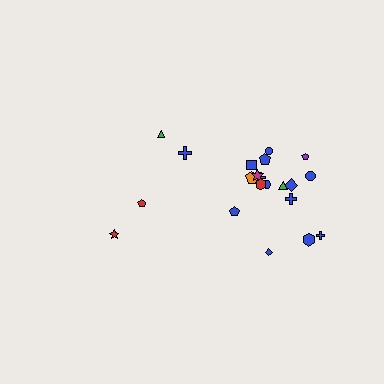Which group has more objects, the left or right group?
The right group.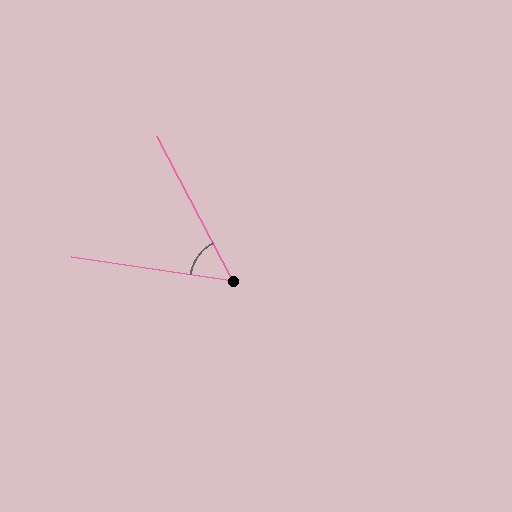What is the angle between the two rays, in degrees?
Approximately 54 degrees.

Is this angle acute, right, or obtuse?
It is acute.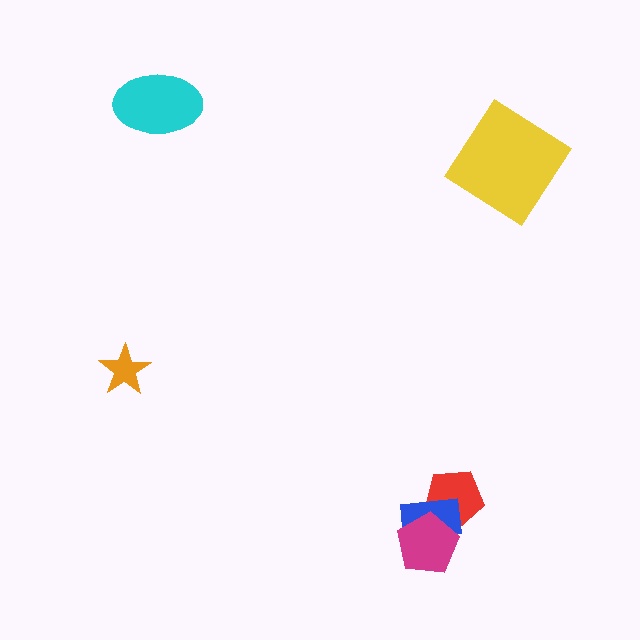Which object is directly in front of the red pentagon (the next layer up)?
The blue rectangle is directly in front of the red pentagon.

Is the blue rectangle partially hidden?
Yes, it is partially covered by another shape.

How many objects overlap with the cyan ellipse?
0 objects overlap with the cyan ellipse.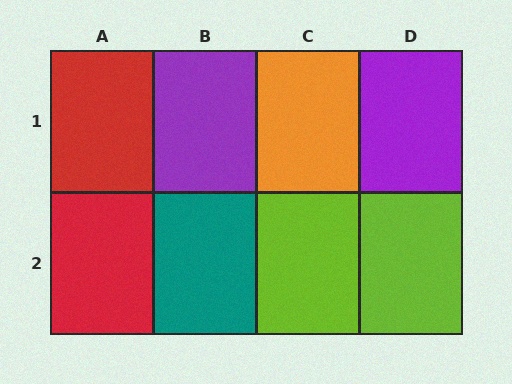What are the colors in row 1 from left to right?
Red, purple, orange, purple.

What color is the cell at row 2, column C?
Lime.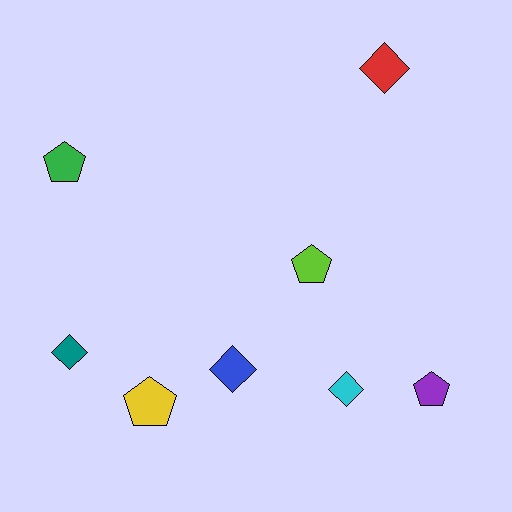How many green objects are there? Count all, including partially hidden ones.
There is 1 green object.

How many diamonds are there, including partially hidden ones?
There are 4 diamonds.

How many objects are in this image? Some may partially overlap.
There are 8 objects.